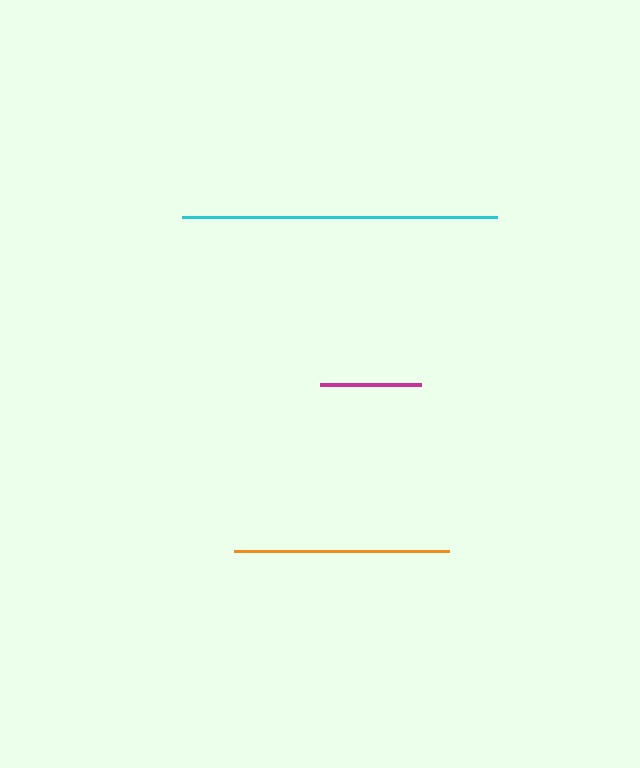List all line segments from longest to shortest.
From longest to shortest: cyan, orange, magenta.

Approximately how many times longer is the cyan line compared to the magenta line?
The cyan line is approximately 3.1 times the length of the magenta line.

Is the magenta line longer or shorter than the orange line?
The orange line is longer than the magenta line.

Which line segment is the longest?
The cyan line is the longest at approximately 315 pixels.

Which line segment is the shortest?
The magenta line is the shortest at approximately 101 pixels.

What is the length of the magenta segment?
The magenta segment is approximately 101 pixels long.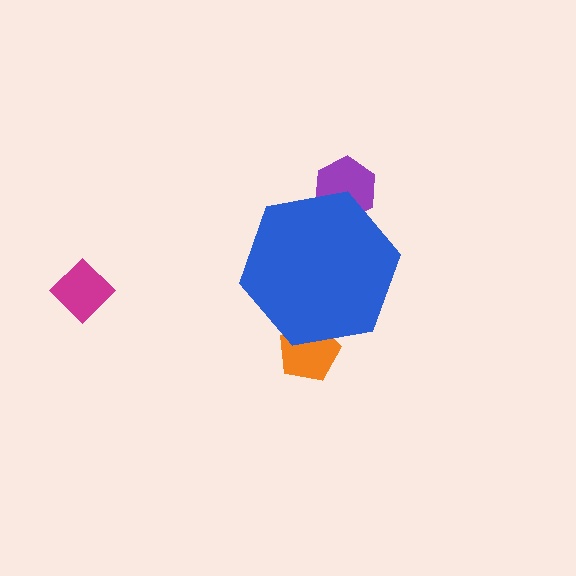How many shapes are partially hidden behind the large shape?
2 shapes are partially hidden.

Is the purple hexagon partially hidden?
Yes, the purple hexagon is partially hidden behind the blue hexagon.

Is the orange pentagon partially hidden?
Yes, the orange pentagon is partially hidden behind the blue hexagon.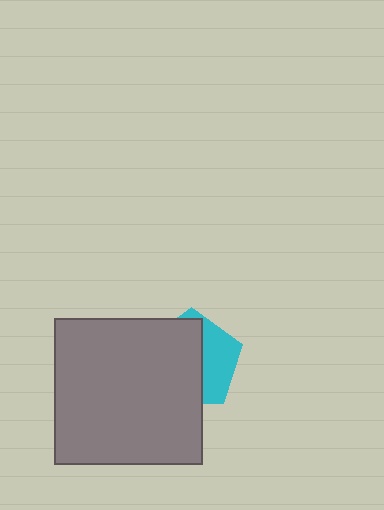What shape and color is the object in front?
The object in front is a gray rectangle.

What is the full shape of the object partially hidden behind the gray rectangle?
The partially hidden object is a cyan pentagon.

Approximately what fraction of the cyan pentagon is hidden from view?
Roughly 64% of the cyan pentagon is hidden behind the gray rectangle.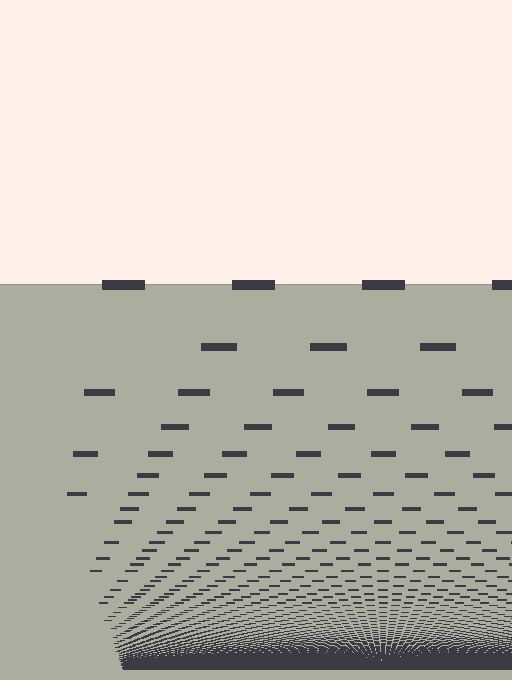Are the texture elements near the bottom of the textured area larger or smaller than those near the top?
Smaller. The gradient is inverted — elements near the bottom are smaller and denser.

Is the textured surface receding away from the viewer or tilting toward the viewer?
The surface appears to tilt toward the viewer. Texture elements get larger and sparser toward the top.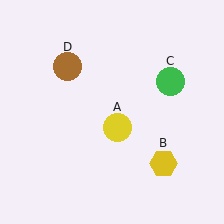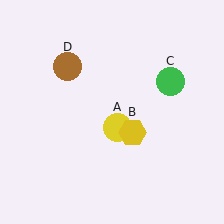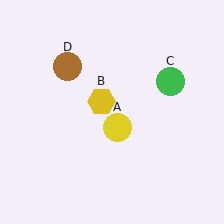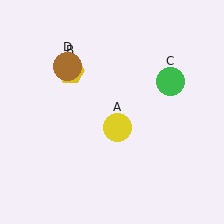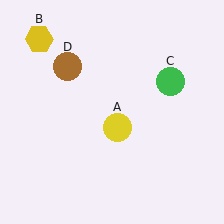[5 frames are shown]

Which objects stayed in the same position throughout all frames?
Yellow circle (object A) and green circle (object C) and brown circle (object D) remained stationary.